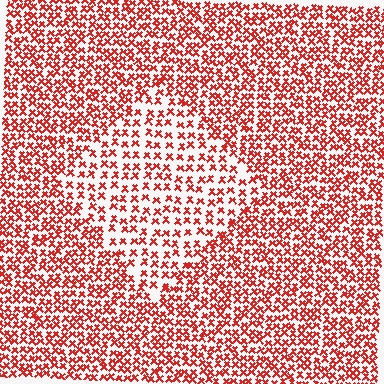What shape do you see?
I see a diamond.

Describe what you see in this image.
The image contains small red elements arranged at two different densities. A diamond-shaped region is visible where the elements are less densely packed than the surrounding area.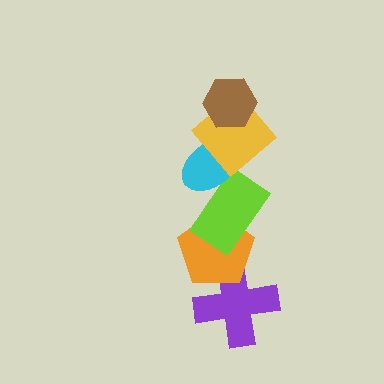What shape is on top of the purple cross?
The orange pentagon is on top of the purple cross.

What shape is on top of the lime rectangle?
The cyan ellipse is on top of the lime rectangle.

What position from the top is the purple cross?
The purple cross is 6th from the top.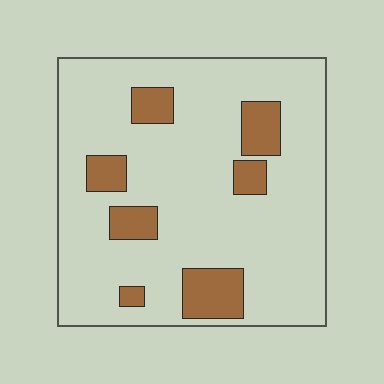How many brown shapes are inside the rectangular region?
7.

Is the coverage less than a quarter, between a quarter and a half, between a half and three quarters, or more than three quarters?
Less than a quarter.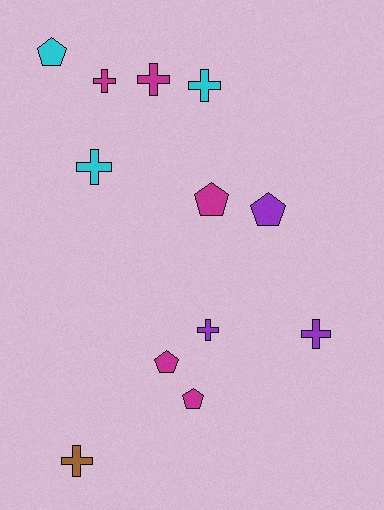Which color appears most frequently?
Magenta, with 5 objects.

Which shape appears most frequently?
Cross, with 7 objects.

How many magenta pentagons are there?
There are 3 magenta pentagons.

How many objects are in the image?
There are 12 objects.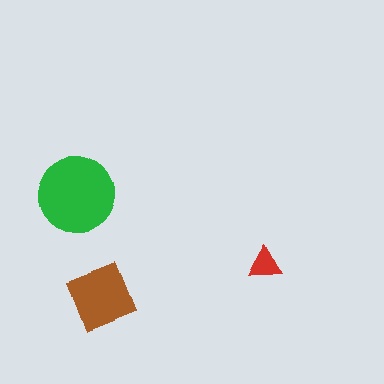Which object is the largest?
The green circle.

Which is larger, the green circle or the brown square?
The green circle.